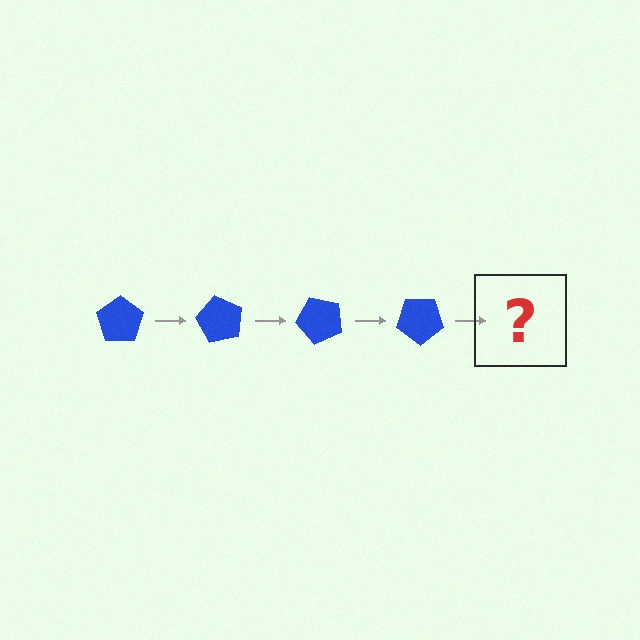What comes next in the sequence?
The next element should be a blue pentagon rotated 240 degrees.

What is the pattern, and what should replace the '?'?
The pattern is that the pentagon rotates 60 degrees each step. The '?' should be a blue pentagon rotated 240 degrees.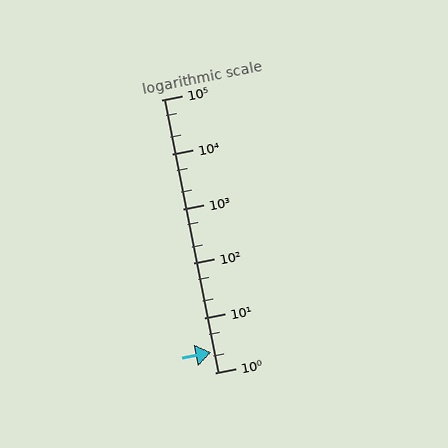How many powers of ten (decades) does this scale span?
The scale spans 5 decades, from 1 to 100000.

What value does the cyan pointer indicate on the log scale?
The pointer indicates approximately 2.3.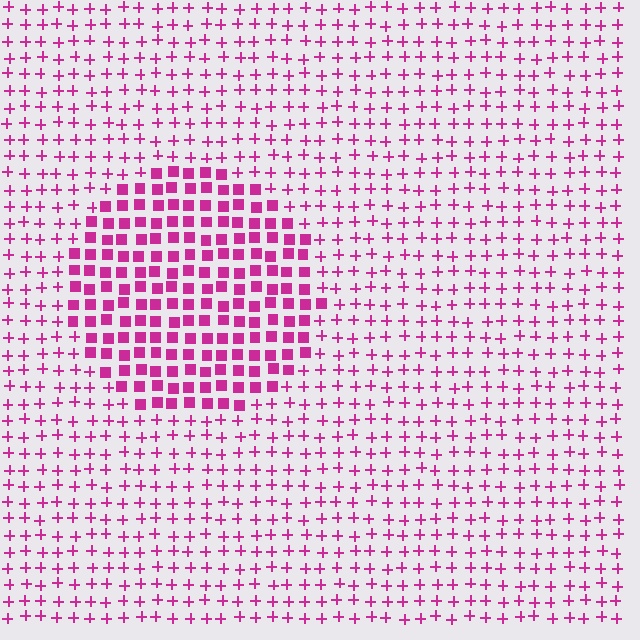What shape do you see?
I see a circle.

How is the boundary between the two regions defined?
The boundary is defined by a change in element shape: squares inside vs. plus signs outside. All elements share the same color and spacing.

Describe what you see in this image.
The image is filled with small magenta elements arranged in a uniform grid. A circle-shaped region contains squares, while the surrounding area contains plus signs. The boundary is defined purely by the change in element shape.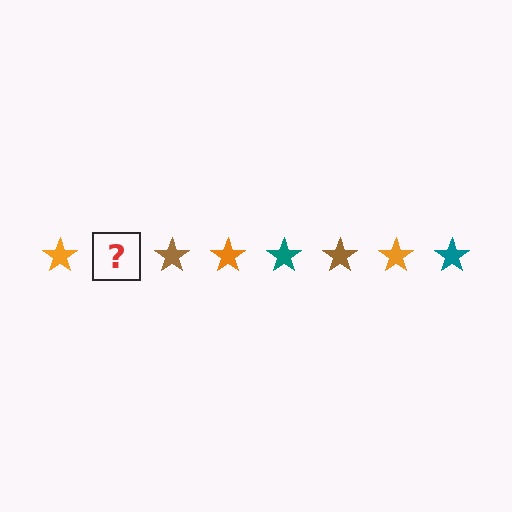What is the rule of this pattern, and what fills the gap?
The rule is that the pattern cycles through orange, teal, brown stars. The gap should be filled with a teal star.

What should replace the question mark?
The question mark should be replaced with a teal star.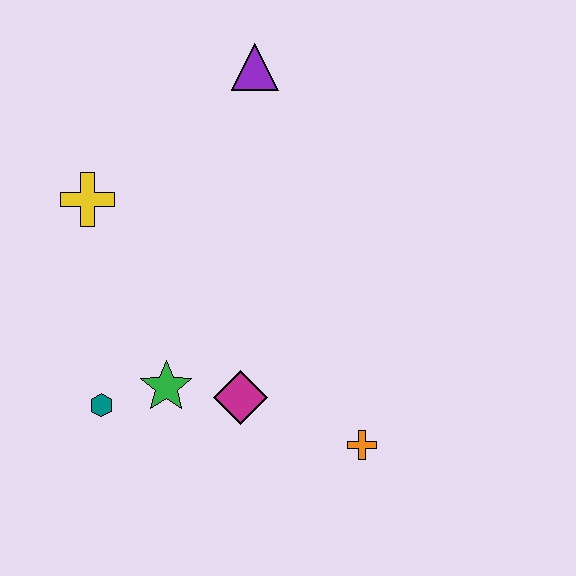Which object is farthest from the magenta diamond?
The purple triangle is farthest from the magenta diamond.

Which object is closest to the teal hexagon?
The green star is closest to the teal hexagon.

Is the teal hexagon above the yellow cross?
No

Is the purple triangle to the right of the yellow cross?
Yes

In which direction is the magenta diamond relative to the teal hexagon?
The magenta diamond is to the right of the teal hexagon.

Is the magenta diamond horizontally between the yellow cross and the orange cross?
Yes